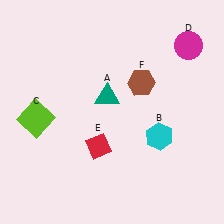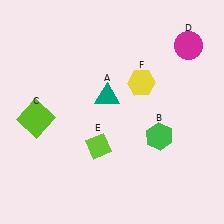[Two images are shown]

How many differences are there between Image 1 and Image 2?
There are 3 differences between the two images.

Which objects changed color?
B changed from cyan to green. E changed from red to lime. F changed from brown to yellow.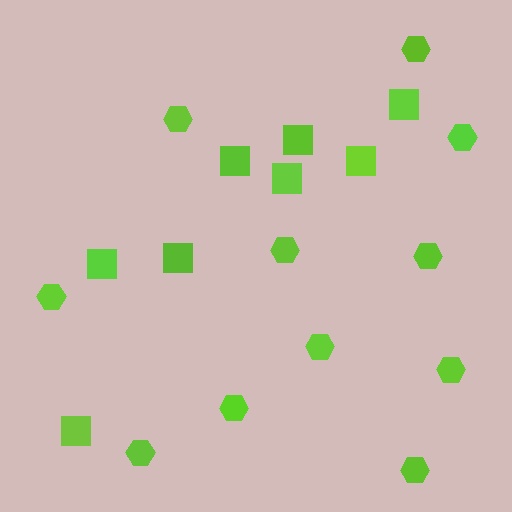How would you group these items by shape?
There are 2 groups: one group of hexagons (11) and one group of squares (8).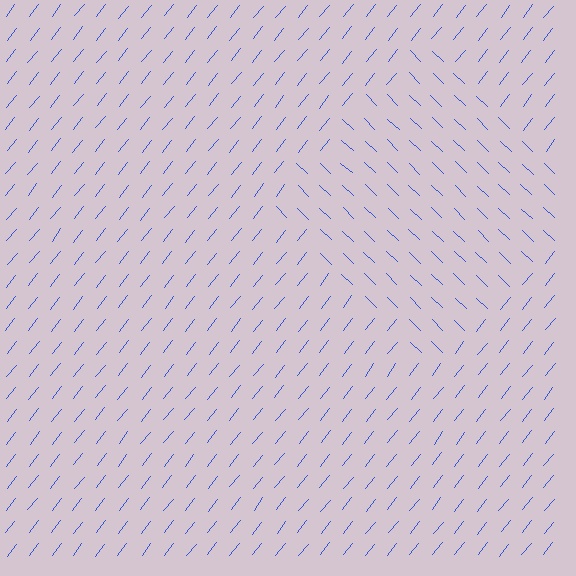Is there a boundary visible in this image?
Yes, there is a texture boundary formed by a change in line orientation.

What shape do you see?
I see a diamond.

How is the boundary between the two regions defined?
The boundary is defined purely by a change in line orientation (approximately 84 degrees difference). All lines are the same color and thickness.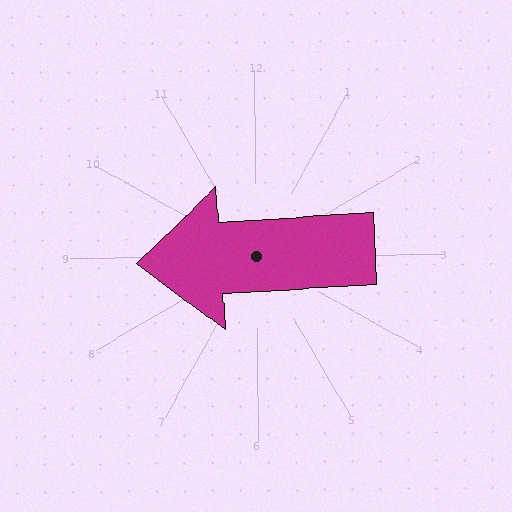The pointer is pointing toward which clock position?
Roughly 9 o'clock.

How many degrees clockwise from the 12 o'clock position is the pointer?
Approximately 267 degrees.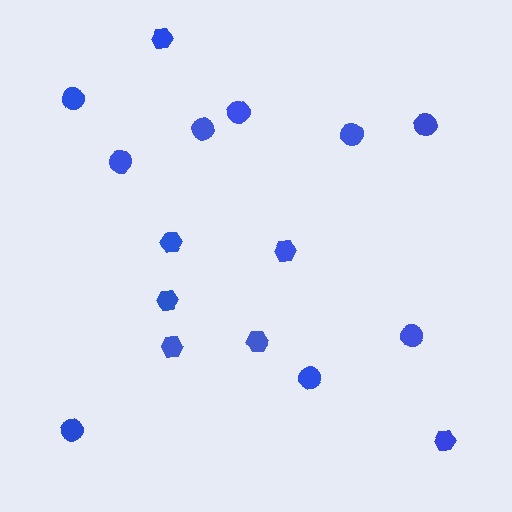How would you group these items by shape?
There are 2 groups: one group of hexagons (7) and one group of circles (9).